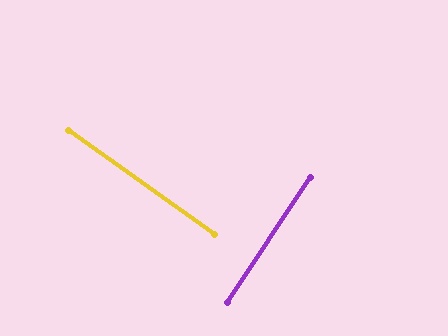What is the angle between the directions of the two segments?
Approximately 88 degrees.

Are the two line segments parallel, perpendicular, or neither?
Perpendicular — they meet at approximately 88°.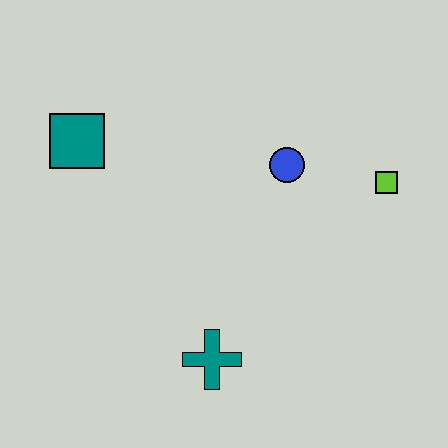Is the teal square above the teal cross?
Yes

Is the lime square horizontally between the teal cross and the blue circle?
No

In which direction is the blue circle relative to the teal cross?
The blue circle is above the teal cross.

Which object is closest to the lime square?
The blue circle is closest to the lime square.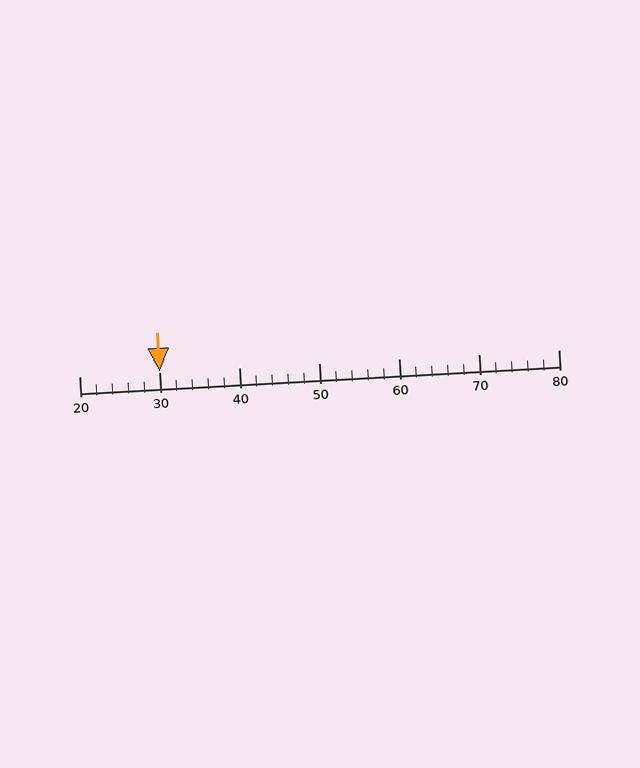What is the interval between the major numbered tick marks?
The major tick marks are spaced 10 units apart.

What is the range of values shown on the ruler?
The ruler shows values from 20 to 80.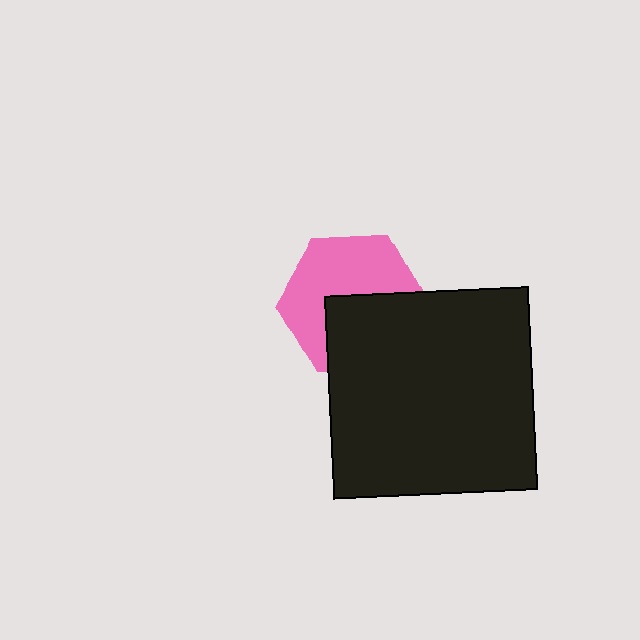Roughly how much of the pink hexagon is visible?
About half of it is visible (roughly 57%).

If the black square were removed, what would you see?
You would see the complete pink hexagon.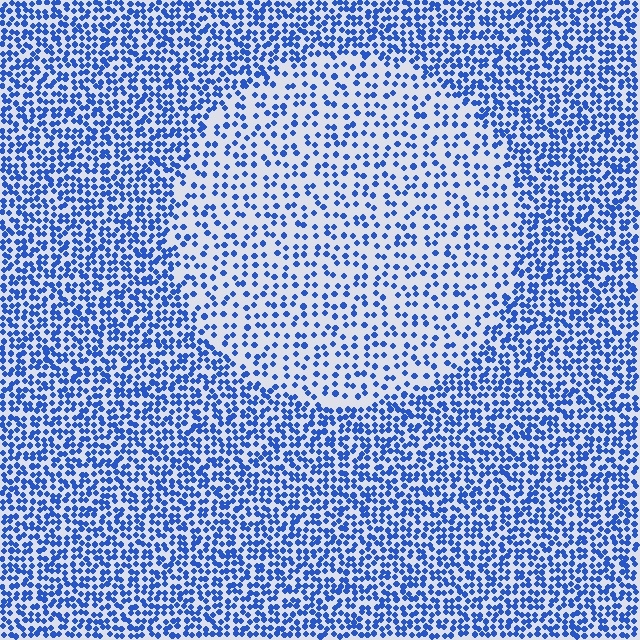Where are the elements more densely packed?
The elements are more densely packed outside the circle boundary.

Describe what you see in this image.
The image contains small blue elements arranged at two different densities. A circle-shaped region is visible where the elements are less densely packed than the surrounding area.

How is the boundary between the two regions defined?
The boundary is defined by a change in element density (approximately 2.0x ratio). All elements are the same color, size, and shape.